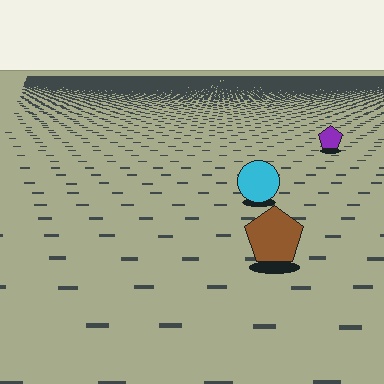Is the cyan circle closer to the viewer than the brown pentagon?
No. The brown pentagon is closer — you can tell from the texture gradient: the ground texture is coarser near it.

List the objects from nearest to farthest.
From nearest to farthest: the brown pentagon, the cyan circle, the purple pentagon.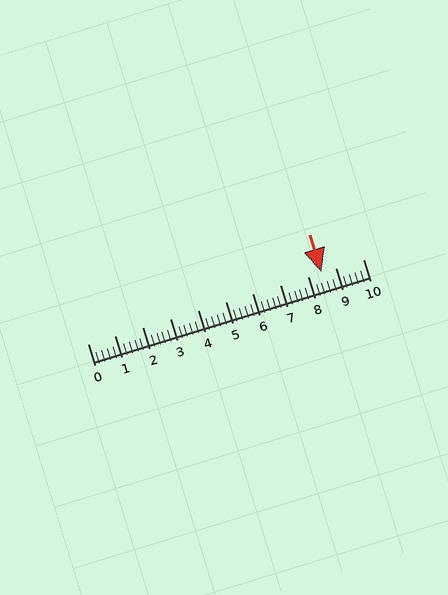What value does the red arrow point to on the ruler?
The red arrow points to approximately 8.5.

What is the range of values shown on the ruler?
The ruler shows values from 0 to 10.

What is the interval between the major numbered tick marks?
The major tick marks are spaced 1 units apart.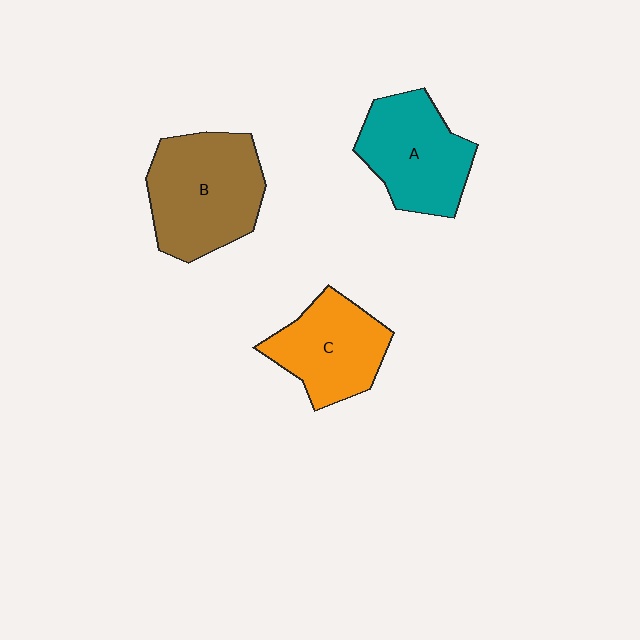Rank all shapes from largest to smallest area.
From largest to smallest: B (brown), A (teal), C (orange).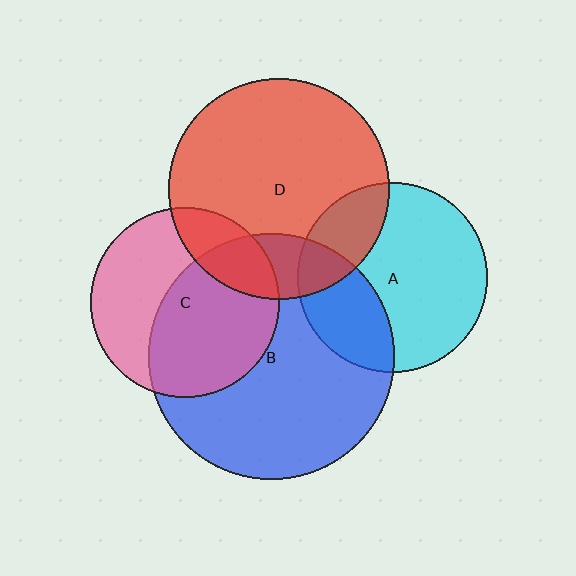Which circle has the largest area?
Circle B (blue).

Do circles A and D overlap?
Yes.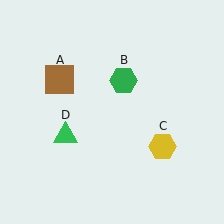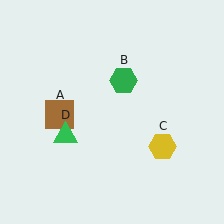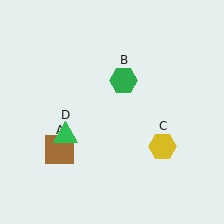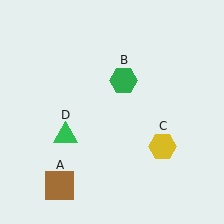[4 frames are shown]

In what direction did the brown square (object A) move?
The brown square (object A) moved down.